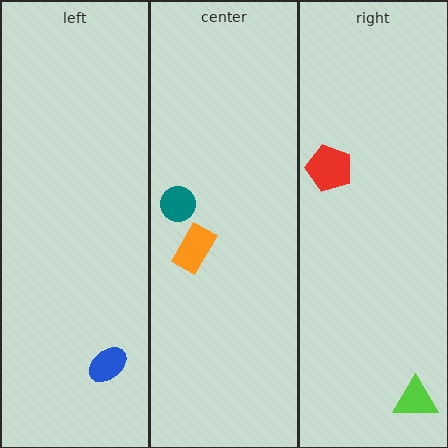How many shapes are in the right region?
2.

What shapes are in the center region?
The teal circle, the orange rectangle.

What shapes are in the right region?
The red pentagon, the lime triangle.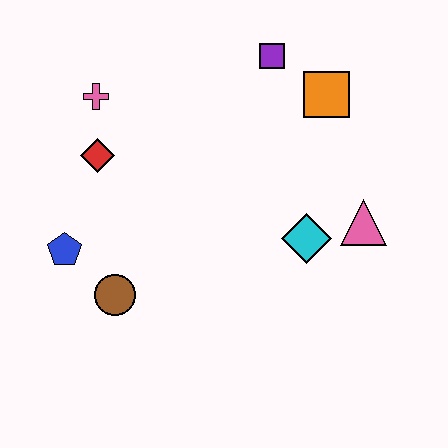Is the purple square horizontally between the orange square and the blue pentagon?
Yes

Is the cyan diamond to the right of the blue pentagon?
Yes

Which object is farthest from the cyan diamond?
The pink cross is farthest from the cyan diamond.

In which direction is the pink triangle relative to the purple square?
The pink triangle is below the purple square.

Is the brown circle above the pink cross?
No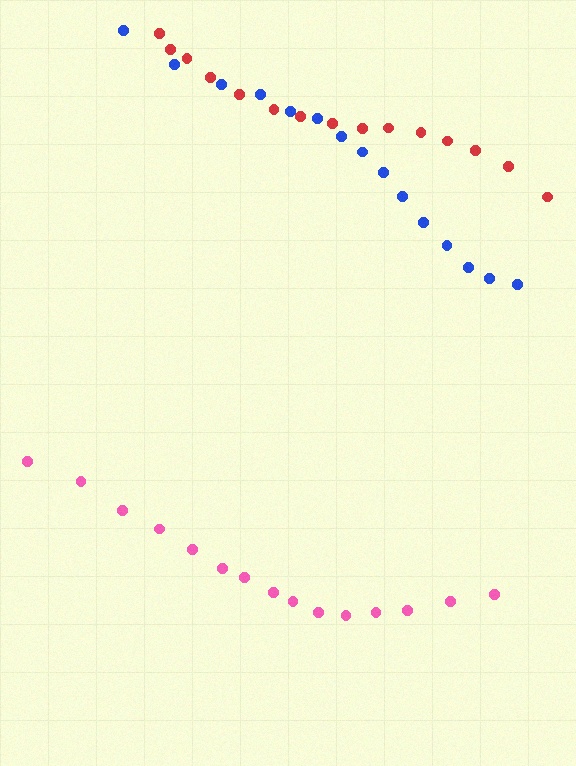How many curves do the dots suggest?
There are 3 distinct paths.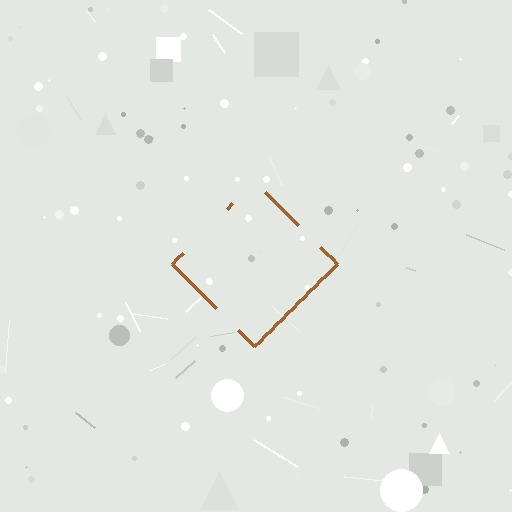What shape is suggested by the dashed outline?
The dashed outline suggests a diamond.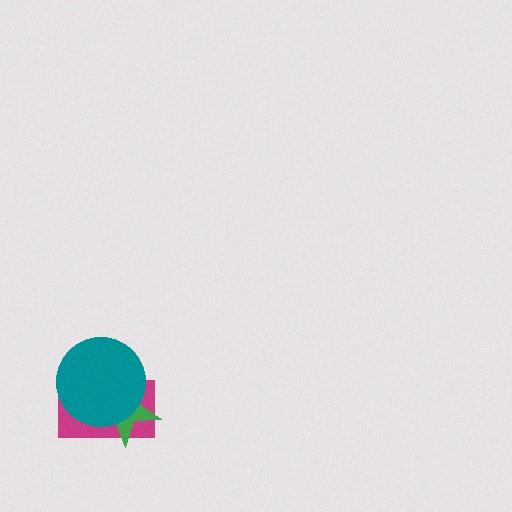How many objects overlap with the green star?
2 objects overlap with the green star.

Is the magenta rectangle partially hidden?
Yes, it is partially covered by another shape.